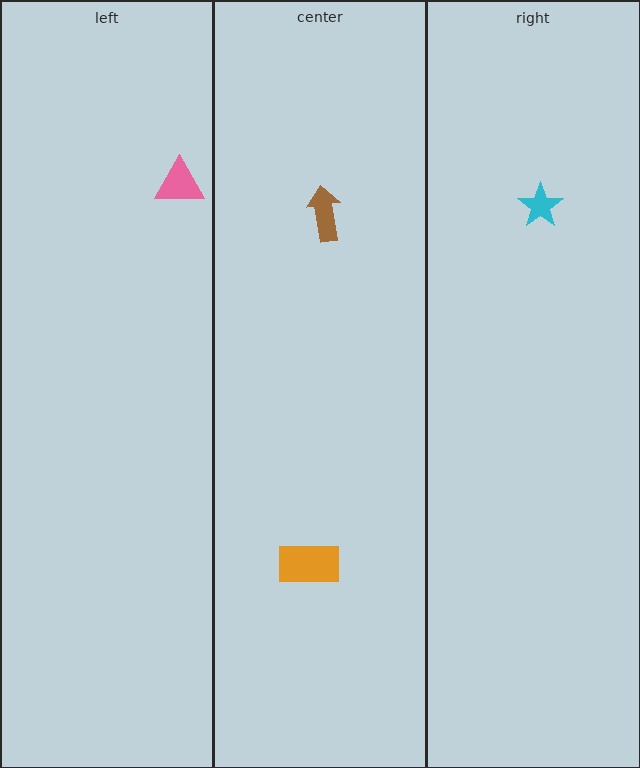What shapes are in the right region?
The cyan star.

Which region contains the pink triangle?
The left region.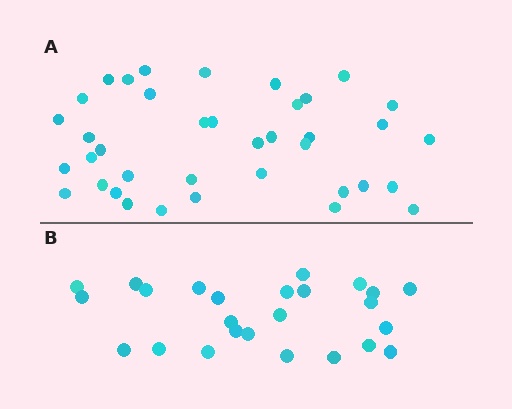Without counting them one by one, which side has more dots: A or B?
Region A (the top region) has more dots.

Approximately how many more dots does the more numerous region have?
Region A has approximately 15 more dots than region B.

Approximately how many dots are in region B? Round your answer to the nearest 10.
About 20 dots. (The exact count is 25, which rounds to 20.)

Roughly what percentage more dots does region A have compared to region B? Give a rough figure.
About 50% more.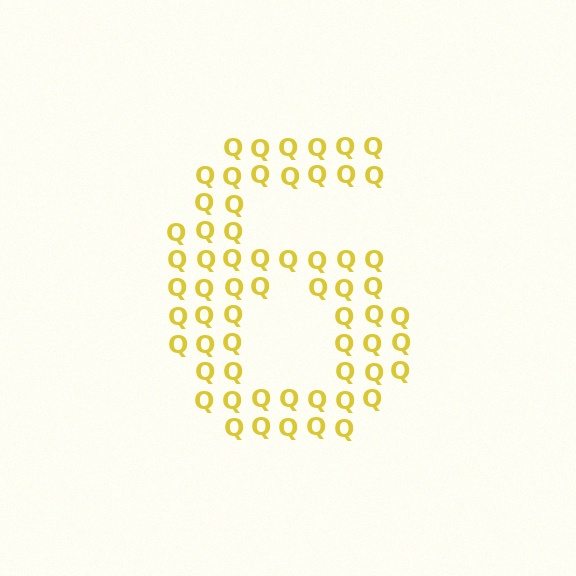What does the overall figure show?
The overall figure shows the digit 6.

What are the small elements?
The small elements are letter Q's.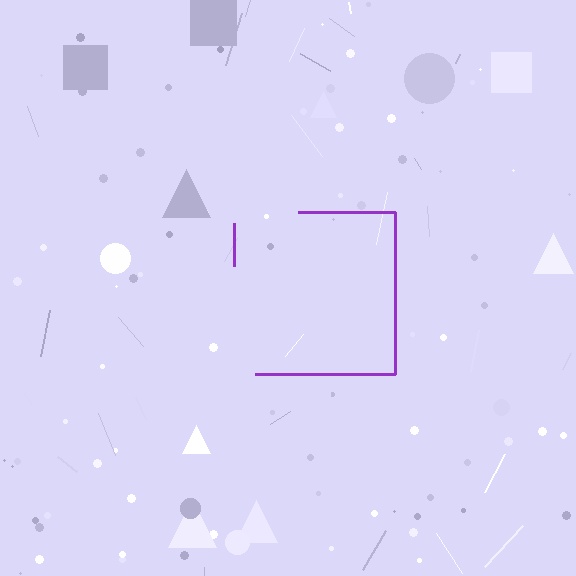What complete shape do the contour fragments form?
The contour fragments form a square.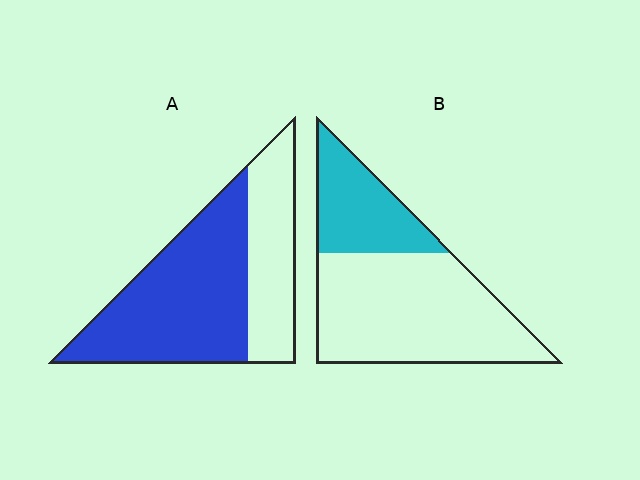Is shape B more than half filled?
No.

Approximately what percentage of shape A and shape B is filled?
A is approximately 65% and B is approximately 30%.